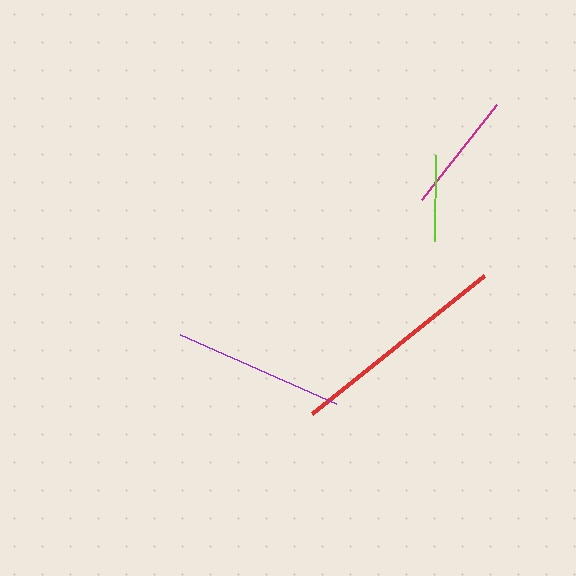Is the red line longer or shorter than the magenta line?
The red line is longer than the magenta line.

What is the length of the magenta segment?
The magenta segment is approximately 121 pixels long.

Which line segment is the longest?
The red line is the longest at approximately 220 pixels.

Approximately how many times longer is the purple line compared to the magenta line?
The purple line is approximately 1.4 times the length of the magenta line.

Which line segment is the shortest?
The lime line is the shortest at approximately 85 pixels.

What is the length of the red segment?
The red segment is approximately 220 pixels long.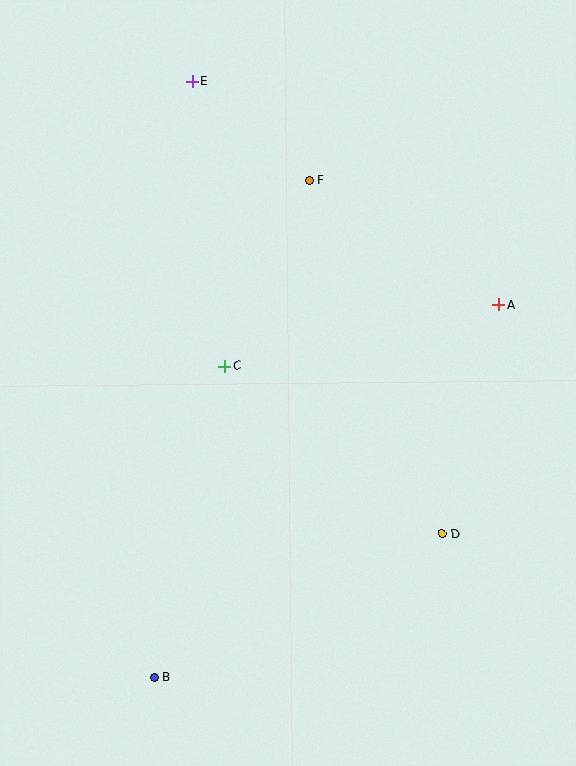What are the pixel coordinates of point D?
Point D is at (442, 534).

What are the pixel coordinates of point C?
Point C is at (224, 366).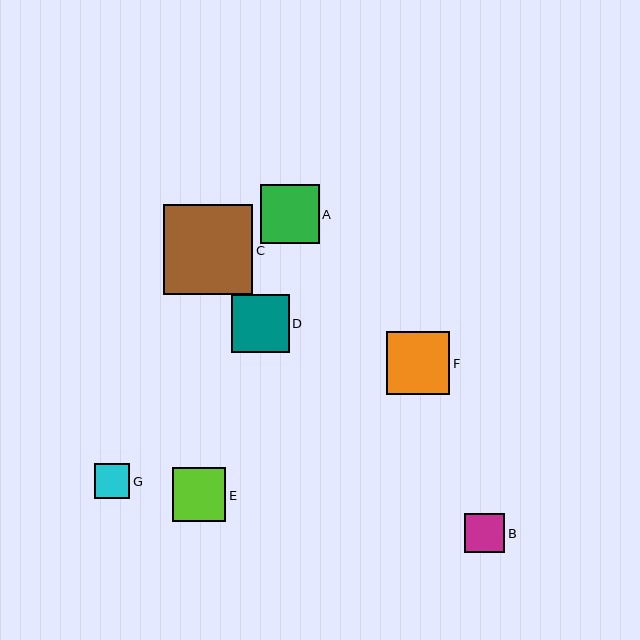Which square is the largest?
Square C is the largest with a size of approximately 90 pixels.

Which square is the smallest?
Square G is the smallest with a size of approximately 35 pixels.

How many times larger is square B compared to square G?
Square B is approximately 1.1 times the size of square G.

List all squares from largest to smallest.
From largest to smallest: C, F, A, D, E, B, G.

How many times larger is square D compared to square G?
Square D is approximately 1.6 times the size of square G.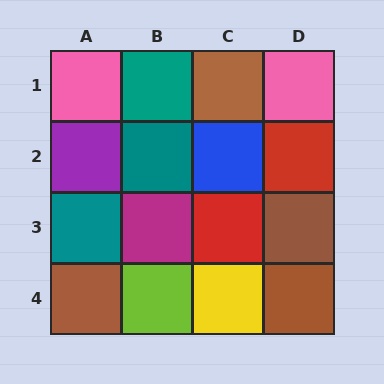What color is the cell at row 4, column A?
Brown.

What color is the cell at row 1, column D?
Pink.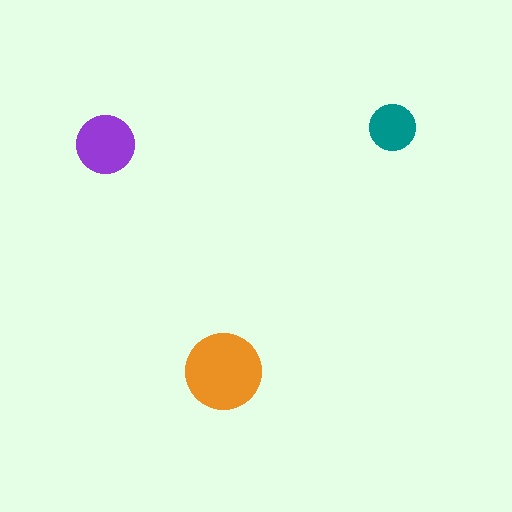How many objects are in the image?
There are 3 objects in the image.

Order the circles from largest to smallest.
the orange one, the purple one, the teal one.